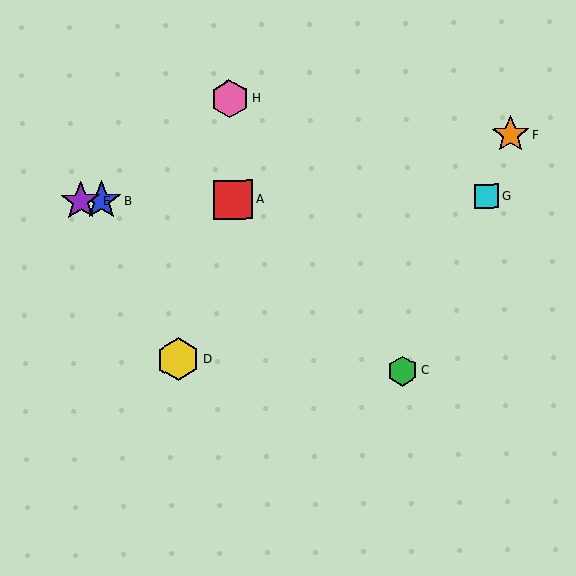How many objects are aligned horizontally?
4 objects (A, B, E, G) are aligned horizontally.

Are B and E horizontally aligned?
Yes, both are at y≈201.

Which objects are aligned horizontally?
Objects A, B, E, G are aligned horizontally.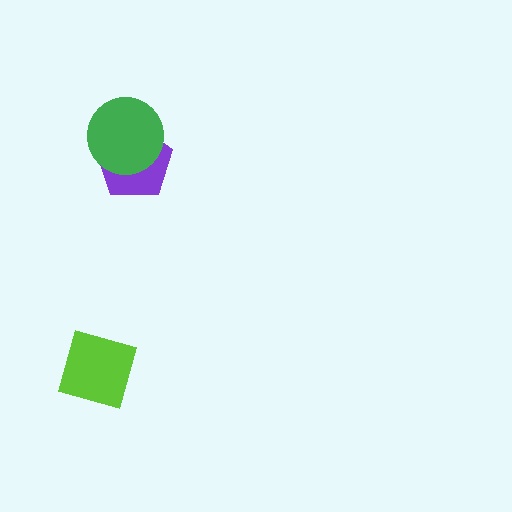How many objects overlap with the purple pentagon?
1 object overlaps with the purple pentagon.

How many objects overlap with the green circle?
1 object overlaps with the green circle.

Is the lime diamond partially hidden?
No, no other shape covers it.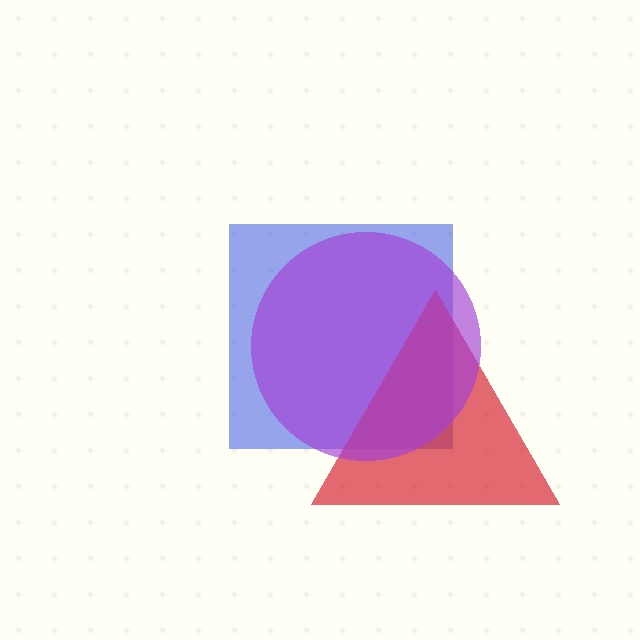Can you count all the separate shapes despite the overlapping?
Yes, there are 3 separate shapes.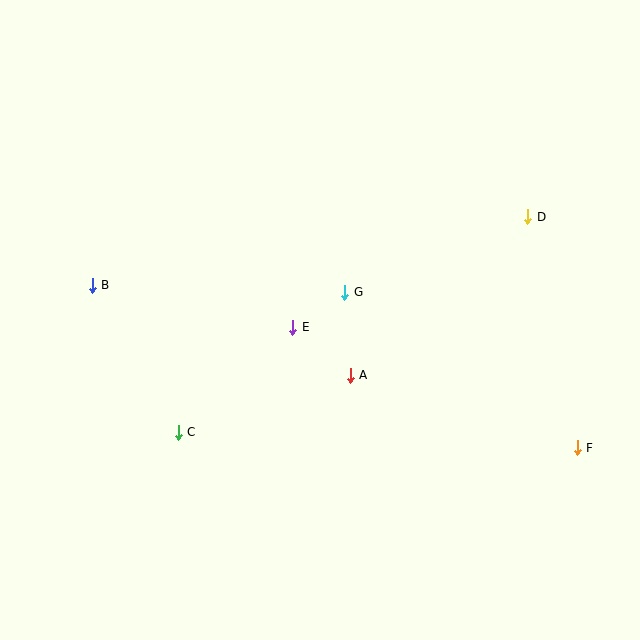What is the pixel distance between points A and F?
The distance between A and F is 238 pixels.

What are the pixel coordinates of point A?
Point A is at (350, 375).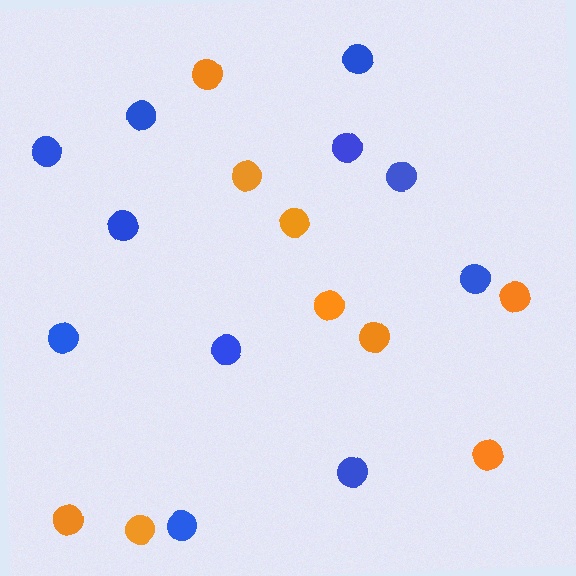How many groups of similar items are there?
There are 2 groups: one group of orange circles (9) and one group of blue circles (11).